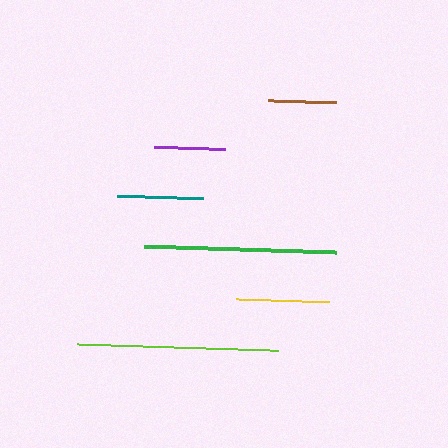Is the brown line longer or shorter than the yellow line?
The yellow line is longer than the brown line.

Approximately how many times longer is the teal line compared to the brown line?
The teal line is approximately 1.2 times the length of the brown line.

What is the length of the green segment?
The green segment is approximately 192 pixels long.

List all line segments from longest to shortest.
From longest to shortest: lime, green, yellow, teal, purple, brown.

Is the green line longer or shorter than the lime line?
The lime line is longer than the green line.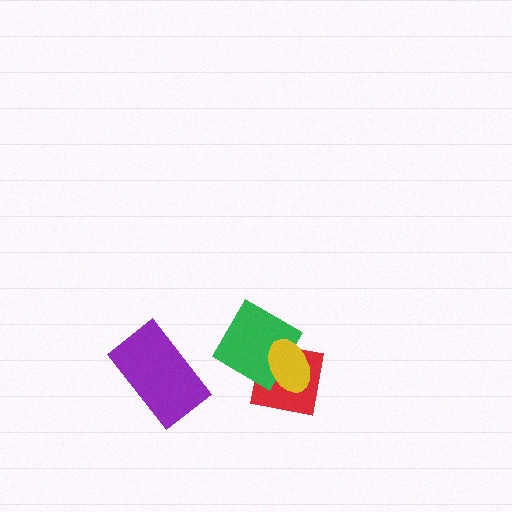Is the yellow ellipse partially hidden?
No, no other shape covers it.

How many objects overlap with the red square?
2 objects overlap with the red square.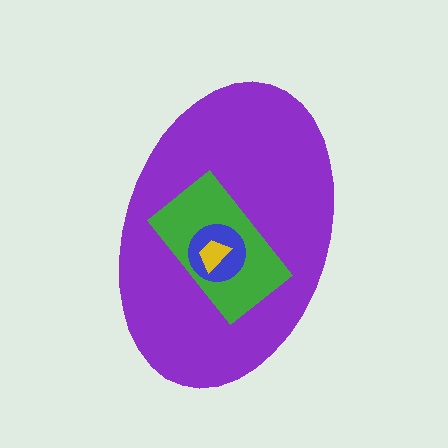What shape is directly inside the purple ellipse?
The green rectangle.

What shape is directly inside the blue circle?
The yellow trapezoid.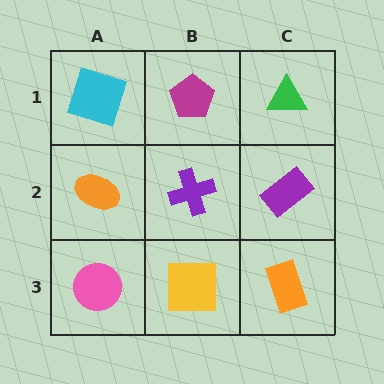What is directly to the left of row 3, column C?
A yellow square.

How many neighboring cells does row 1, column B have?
3.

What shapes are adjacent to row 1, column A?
An orange ellipse (row 2, column A), a magenta pentagon (row 1, column B).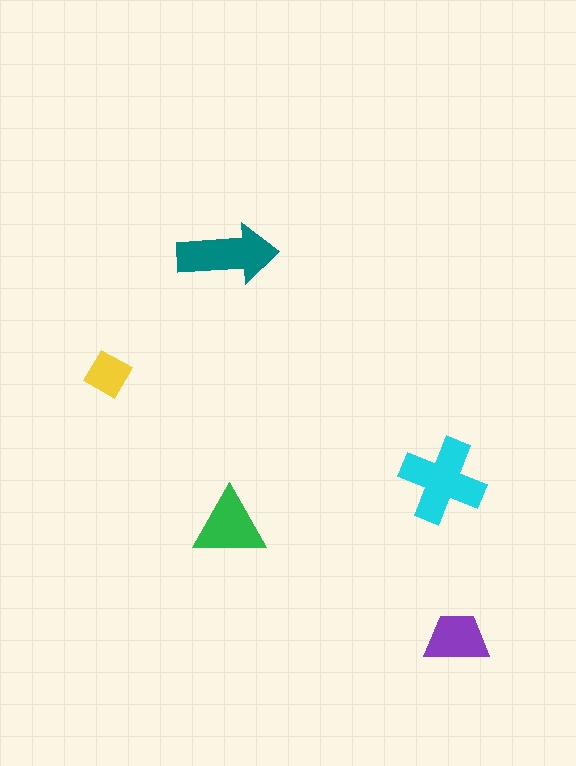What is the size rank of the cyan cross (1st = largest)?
1st.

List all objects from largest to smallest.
The cyan cross, the teal arrow, the green triangle, the purple trapezoid, the yellow diamond.